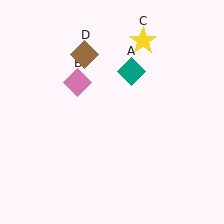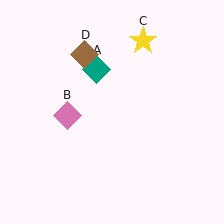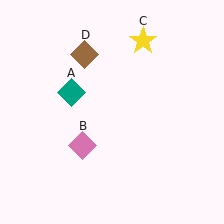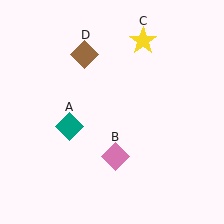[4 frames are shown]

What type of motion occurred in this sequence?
The teal diamond (object A), pink diamond (object B) rotated counterclockwise around the center of the scene.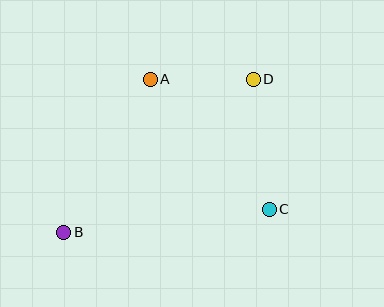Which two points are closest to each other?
Points A and D are closest to each other.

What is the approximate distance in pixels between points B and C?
The distance between B and C is approximately 206 pixels.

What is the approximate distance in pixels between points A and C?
The distance between A and C is approximately 176 pixels.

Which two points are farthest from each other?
Points B and D are farthest from each other.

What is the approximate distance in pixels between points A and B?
The distance between A and B is approximately 176 pixels.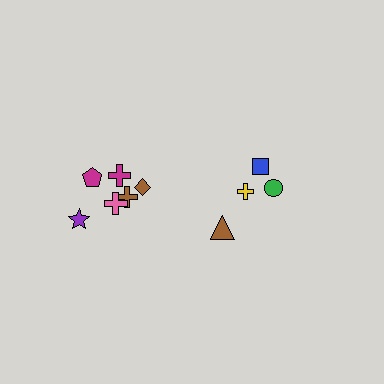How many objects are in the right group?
There are 4 objects.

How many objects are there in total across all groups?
There are 10 objects.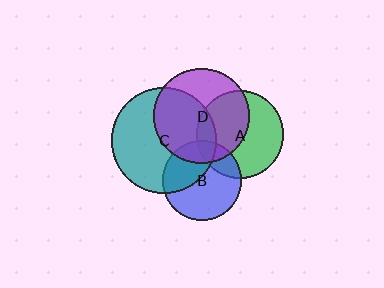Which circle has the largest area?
Circle C (teal).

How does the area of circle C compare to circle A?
Approximately 1.4 times.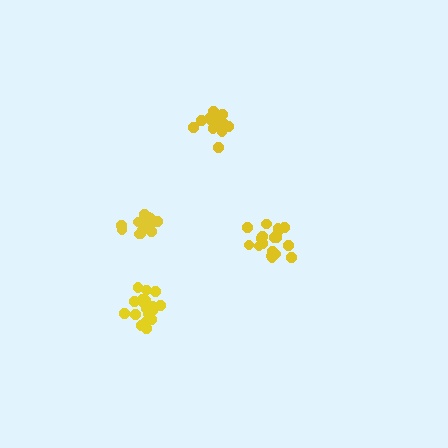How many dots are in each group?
Group 1: 19 dots, Group 2: 19 dots, Group 3: 18 dots, Group 4: 16 dots (72 total).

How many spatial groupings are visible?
There are 4 spatial groupings.